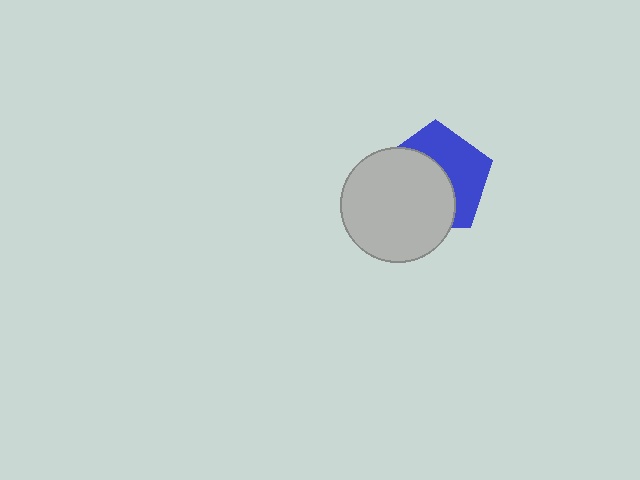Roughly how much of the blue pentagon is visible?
About half of it is visible (roughly 46%).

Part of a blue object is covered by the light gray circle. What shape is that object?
It is a pentagon.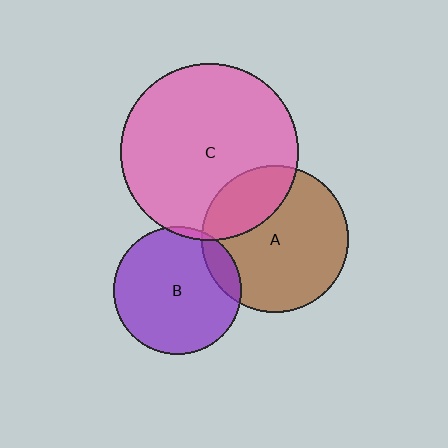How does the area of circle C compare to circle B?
Approximately 1.9 times.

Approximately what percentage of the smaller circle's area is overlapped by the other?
Approximately 25%.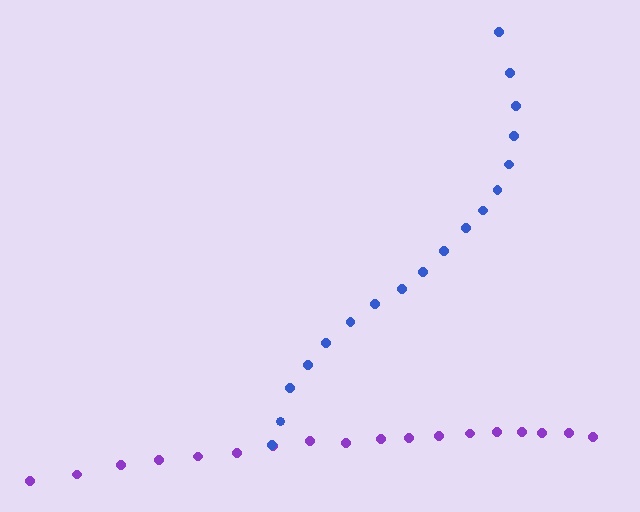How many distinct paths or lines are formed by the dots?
There are 2 distinct paths.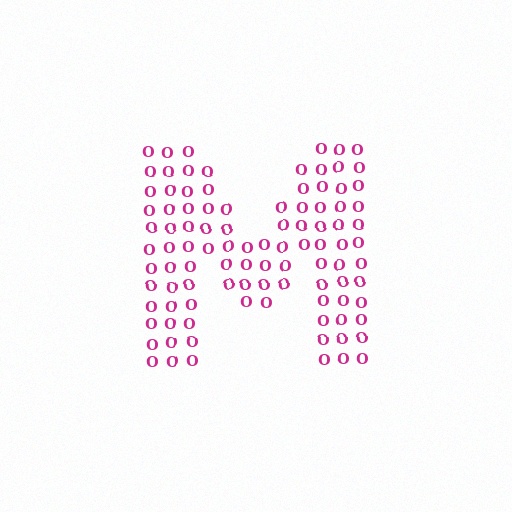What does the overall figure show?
The overall figure shows the letter M.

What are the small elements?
The small elements are letter O's.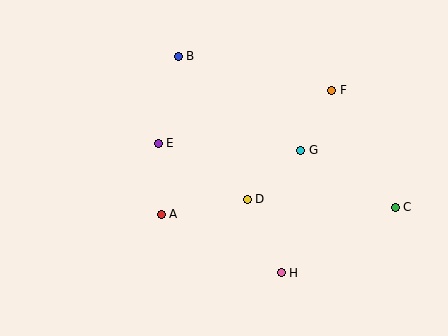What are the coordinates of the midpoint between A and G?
The midpoint between A and G is at (231, 182).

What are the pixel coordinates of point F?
Point F is at (332, 90).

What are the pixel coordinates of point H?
Point H is at (281, 273).